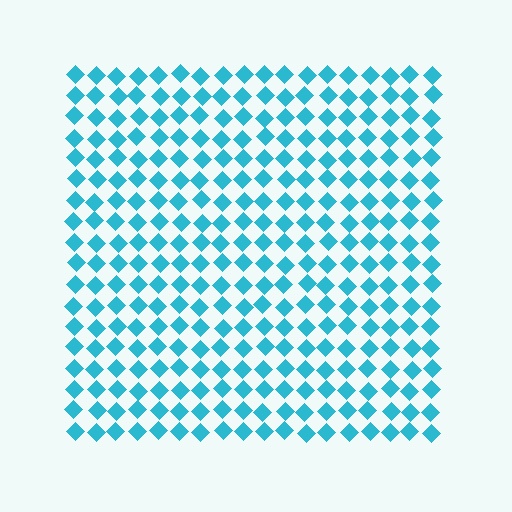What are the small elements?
The small elements are diamonds.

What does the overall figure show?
The overall figure shows a square.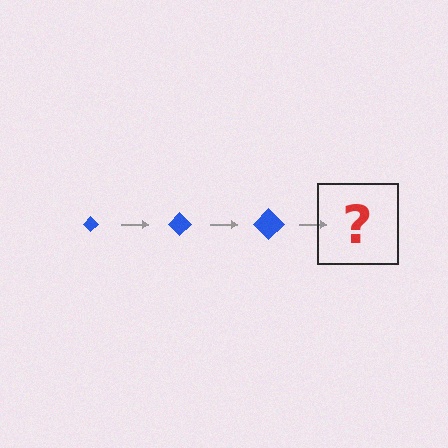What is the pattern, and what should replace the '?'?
The pattern is that the diamond gets progressively larger each step. The '?' should be a blue diamond, larger than the previous one.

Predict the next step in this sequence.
The next step is a blue diamond, larger than the previous one.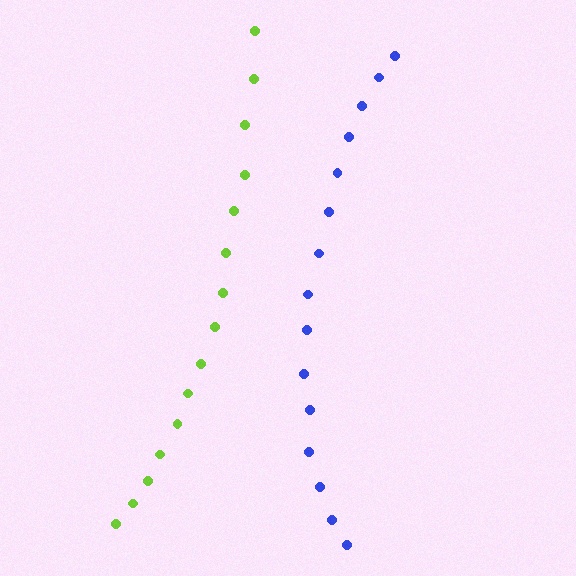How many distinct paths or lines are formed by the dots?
There are 2 distinct paths.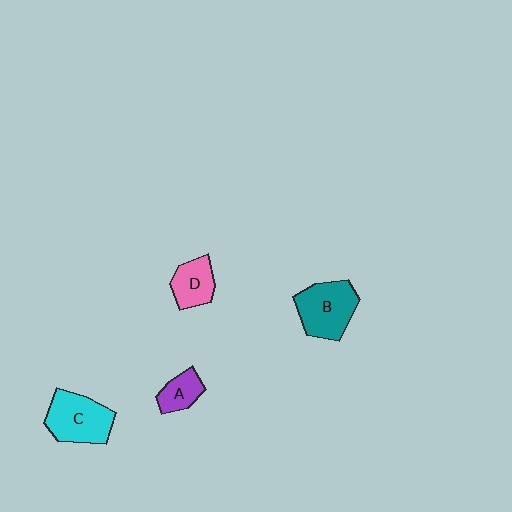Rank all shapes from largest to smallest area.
From largest to smallest: C (cyan), B (teal), D (pink), A (purple).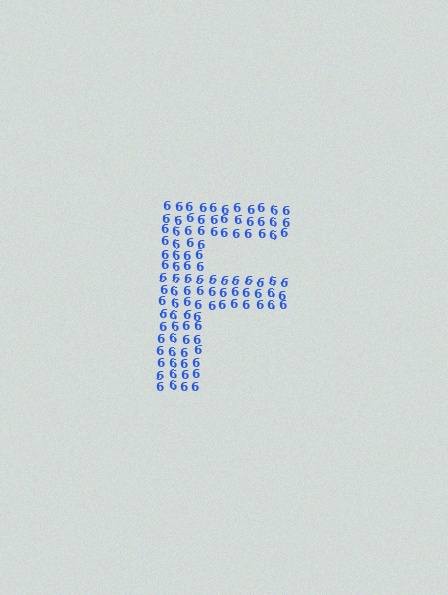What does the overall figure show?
The overall figure shows the letter F.